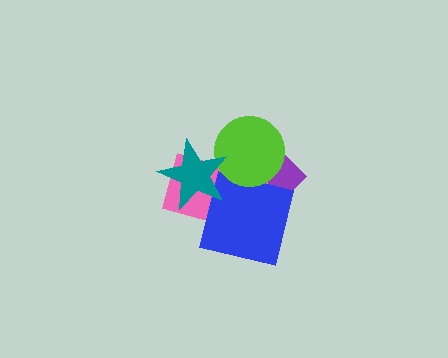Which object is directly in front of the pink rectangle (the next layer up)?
The blue square is directly in front of the pink rectangle.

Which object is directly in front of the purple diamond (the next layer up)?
The pink rectangle is directly in front of the purple diamond.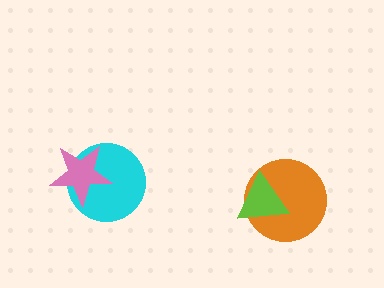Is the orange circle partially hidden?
Yes, it is partially covered by another shape.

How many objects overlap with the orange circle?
1 object overlaps with the orange circle.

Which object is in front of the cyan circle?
The pink star is in front of the cyan circle.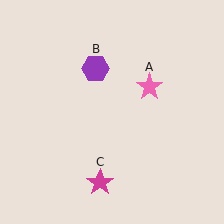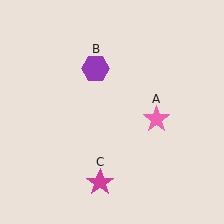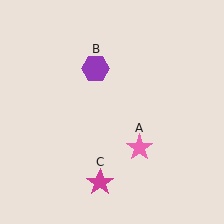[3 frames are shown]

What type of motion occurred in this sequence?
The pink star (object A) rotated clockwise around the center of the scene.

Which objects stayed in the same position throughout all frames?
Purple hexagon (object B) and magenta star (object C) remained stationary.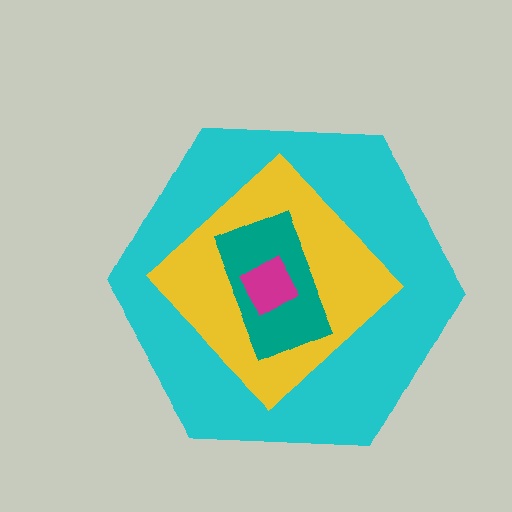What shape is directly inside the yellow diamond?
The teal rectangle.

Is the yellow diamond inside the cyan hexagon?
Yes.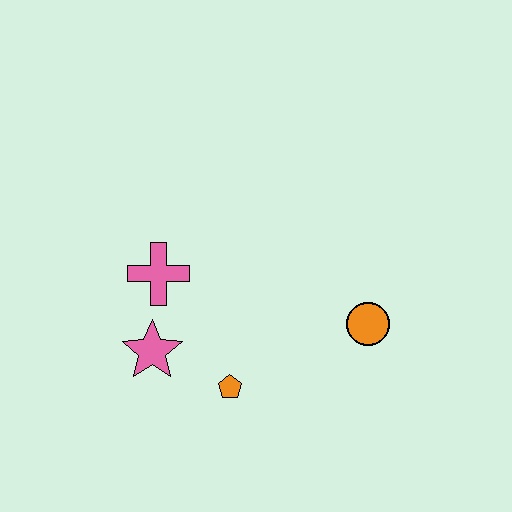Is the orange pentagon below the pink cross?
Yes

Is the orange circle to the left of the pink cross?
No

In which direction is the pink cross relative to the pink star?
The pink cross is above the pink star.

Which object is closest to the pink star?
The pink cross is closest to the pink star.